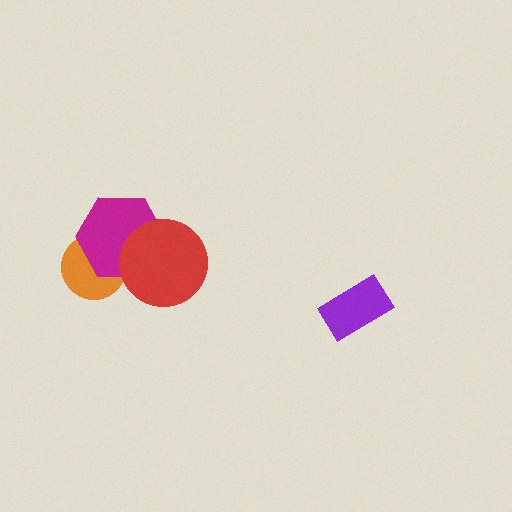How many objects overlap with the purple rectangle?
0 objects overlap with the purple rectangle.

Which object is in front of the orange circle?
The magenta hexagon is in front of the orange circle.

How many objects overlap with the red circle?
1 object overlaps with the red circle.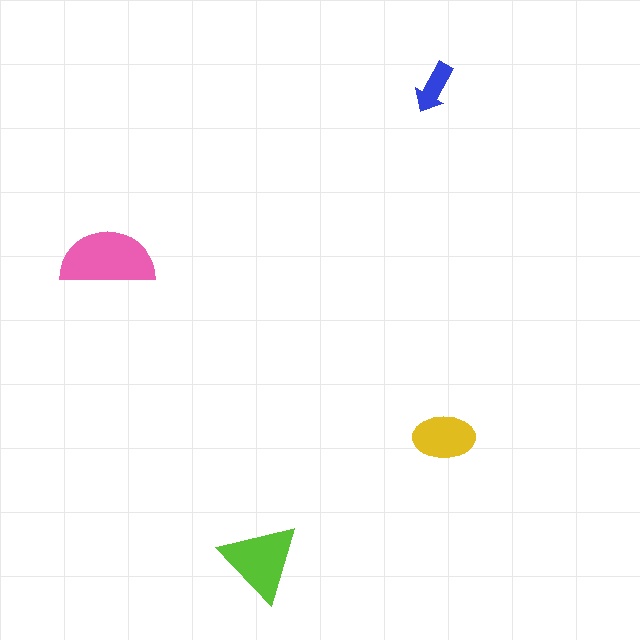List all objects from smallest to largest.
The blue arrow, the yellow ellipse, the lime triangle, the pink semicircle.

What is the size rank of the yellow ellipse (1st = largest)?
3rd.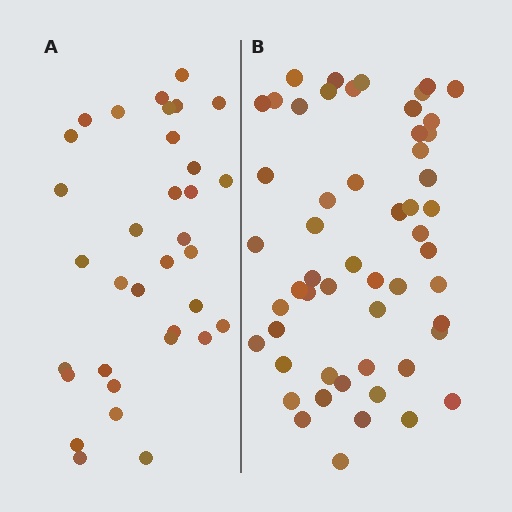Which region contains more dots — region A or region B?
Region B (the right region) has more dots.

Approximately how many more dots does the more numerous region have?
Region B has approximately 20 more dots than region A.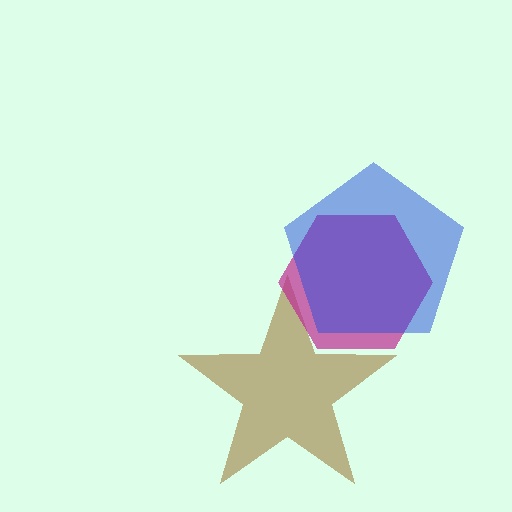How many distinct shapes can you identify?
There are 3 distinct shapes: a brown star, a magenta hexagon, a blue pentagon.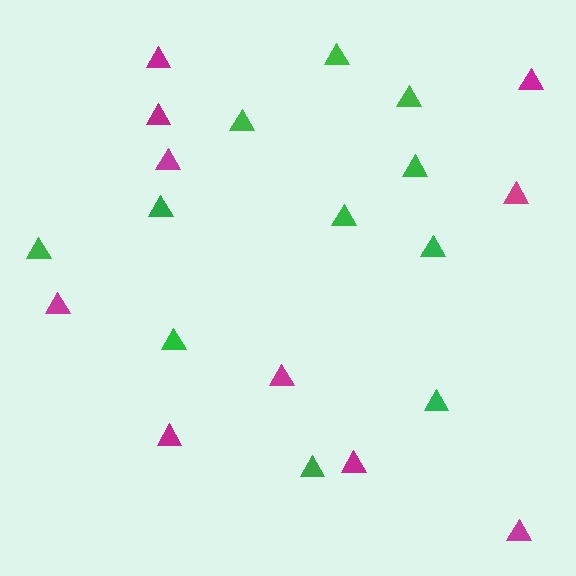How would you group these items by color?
There are 2 groups: one group of magenta triangles (10) and one group of green triangles (11).